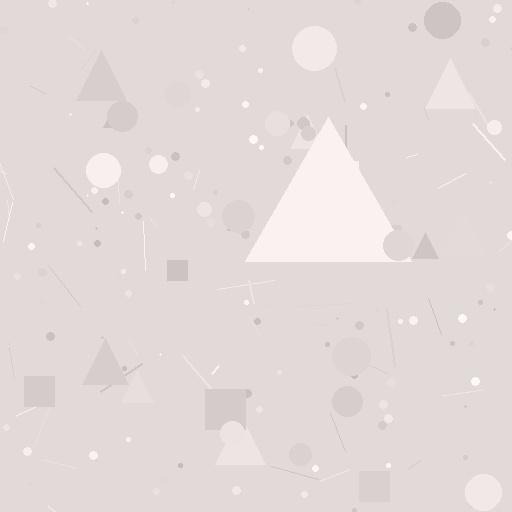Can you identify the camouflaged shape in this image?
The camouflaged shape is a triangle.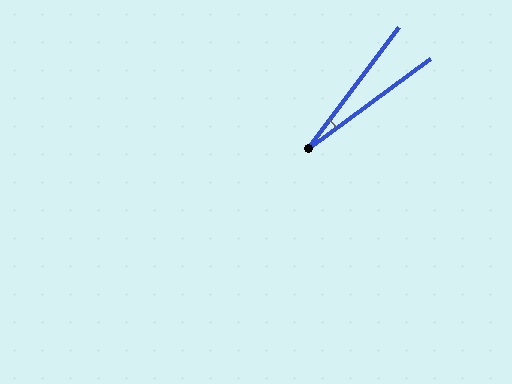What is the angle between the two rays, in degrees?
Approximately 17 degrees.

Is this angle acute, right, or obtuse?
It is acute.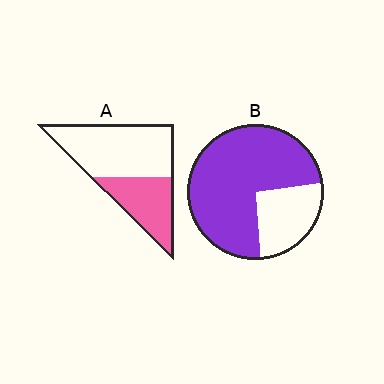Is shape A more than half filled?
No.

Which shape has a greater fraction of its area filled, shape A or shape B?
Shape B.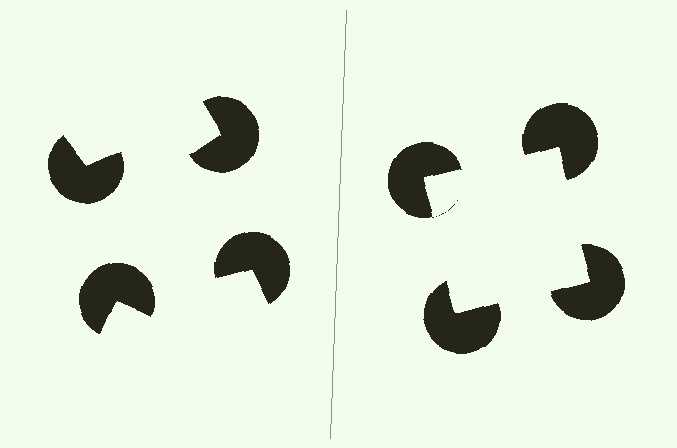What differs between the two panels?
The pac-man discs are positioned identically on both sides; only the wedge orientations differ. On the right they align to a square; on the left they are misaligned.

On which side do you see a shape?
An illusory square appears on the right side. On the left side the wedge cuts are rotated, so no coherent shape forms.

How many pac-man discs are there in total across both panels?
8 — 4 on each side.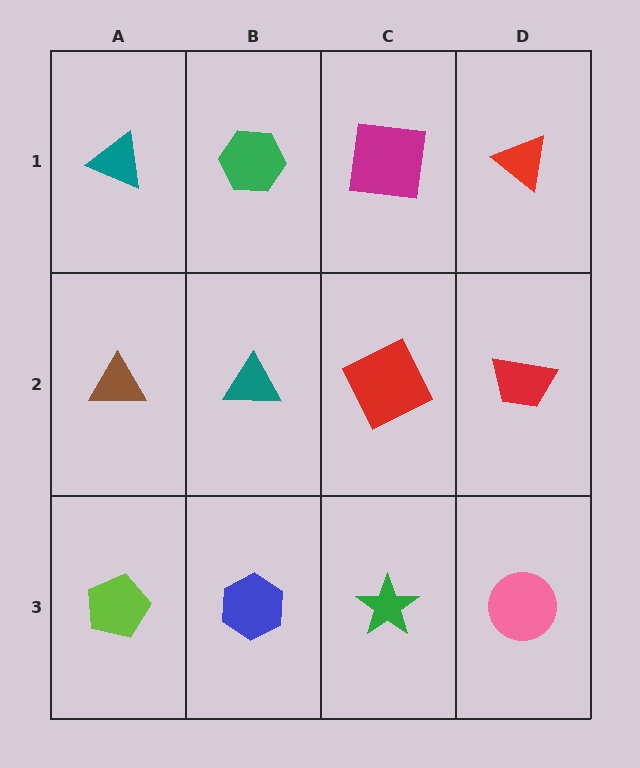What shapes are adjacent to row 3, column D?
A red trapezoid (row 2, column D), a green star (row 3, column C).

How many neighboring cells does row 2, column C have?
4.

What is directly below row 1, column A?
A brown triangle.